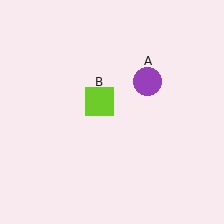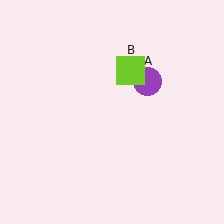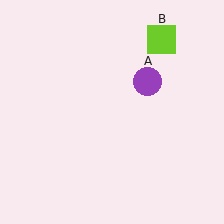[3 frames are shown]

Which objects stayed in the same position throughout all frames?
Purple circle (object A) remained stationary.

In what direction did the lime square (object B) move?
The lime square (object B) moved up and to the right.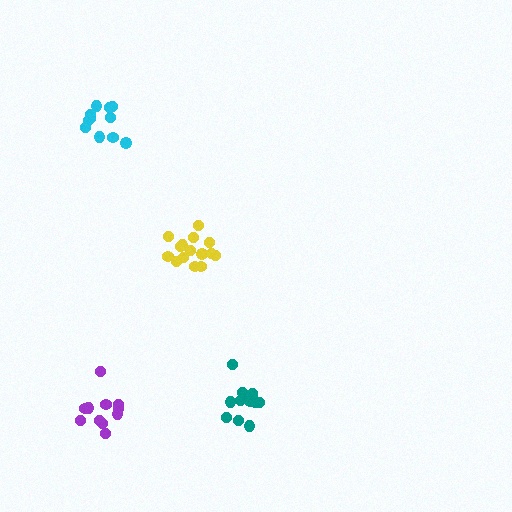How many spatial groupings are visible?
There are 4 spatial groupings.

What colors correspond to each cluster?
The clusters are colored: teal, purple, yellow, cyan.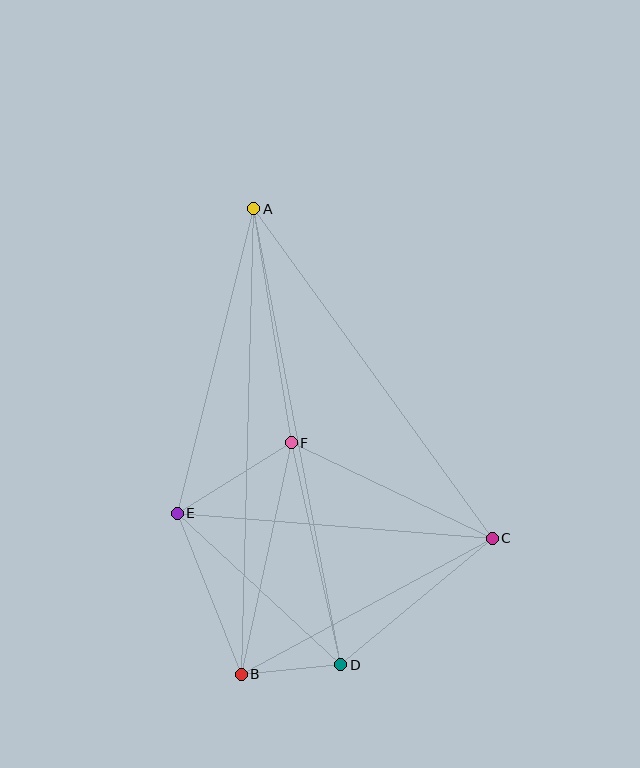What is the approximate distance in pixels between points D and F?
The distance between D and F is approximately 227 pixels.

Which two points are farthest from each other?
Points A and B are farthest from each other.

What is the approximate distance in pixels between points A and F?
The distance between A and F is approximately 237 pixels.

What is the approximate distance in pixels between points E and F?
The distance between E and F is approximately 134 pixels.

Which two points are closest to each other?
Points B and D are closest to each other.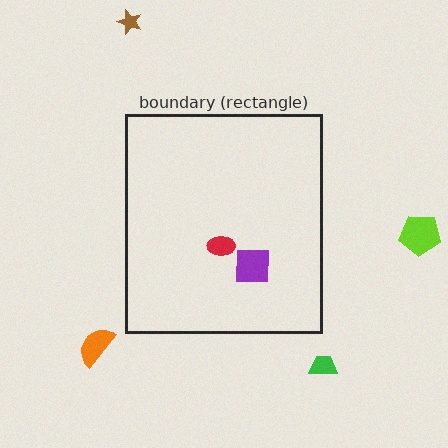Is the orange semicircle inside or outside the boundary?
Outside.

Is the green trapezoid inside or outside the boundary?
Outside.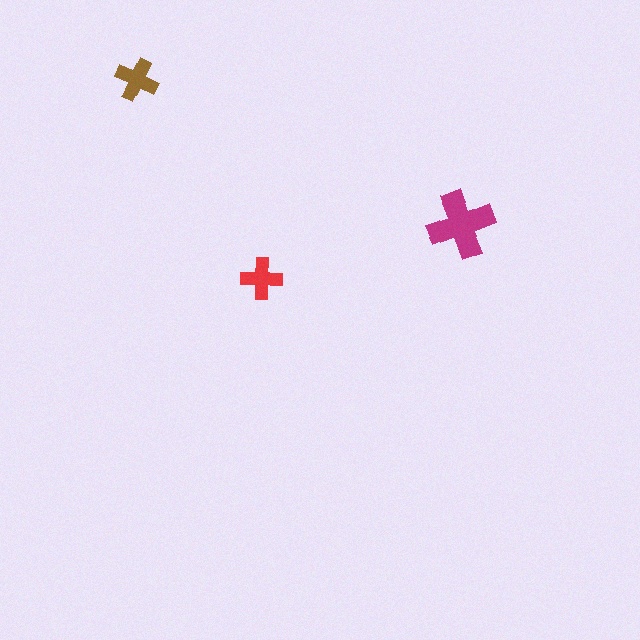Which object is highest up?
The brown cross is topmost.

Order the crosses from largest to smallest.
the magenta one, the brown one, the red one.